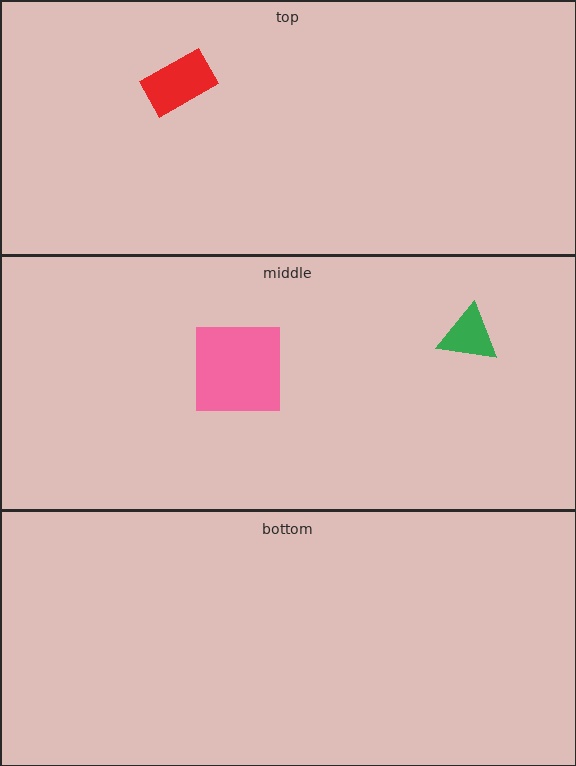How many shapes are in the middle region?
2.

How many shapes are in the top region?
1.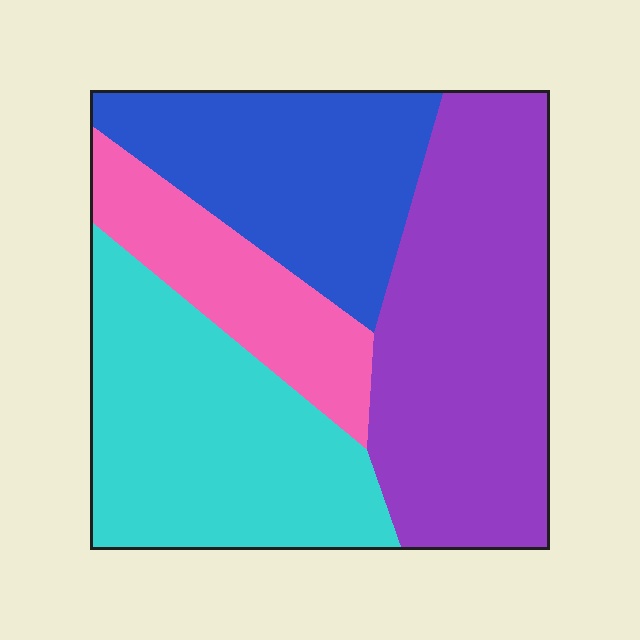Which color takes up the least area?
Pink, at roughly 15%.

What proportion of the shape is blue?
Blue covers roughly 25% of the shape.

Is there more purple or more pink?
Purple.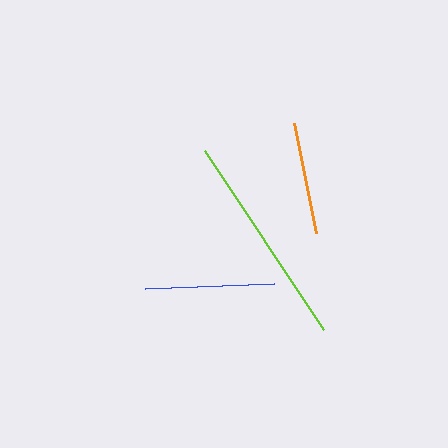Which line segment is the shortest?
The orange line is the shortest at approximately 112 pixels.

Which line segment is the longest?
The lime line is the longest at approximately 215 pixels.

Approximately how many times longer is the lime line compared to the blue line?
The lime line is approximately 1.7 times the length of the blue line.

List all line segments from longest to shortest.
From longest to shortest: lime, blue, orange.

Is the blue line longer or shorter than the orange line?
The blue line is longer than the orange line.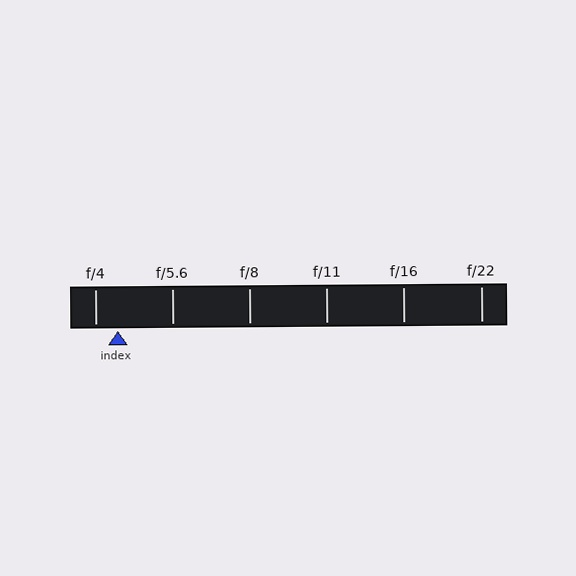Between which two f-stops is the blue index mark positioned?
The index mark is between f/4 and f/5.6.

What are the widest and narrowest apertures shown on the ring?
The widest aperture shown is f/4 and the narrowest is f/22.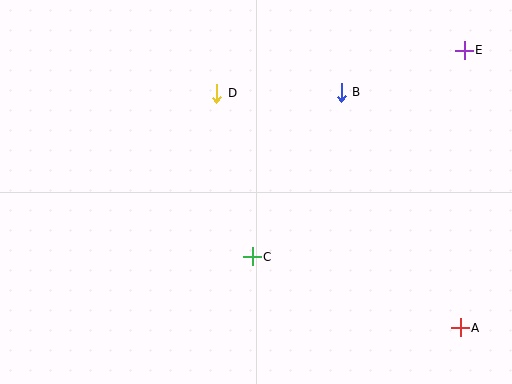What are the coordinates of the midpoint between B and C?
The midpoint between B and C is at (297, 174).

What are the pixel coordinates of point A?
Point A is at (460, 328).